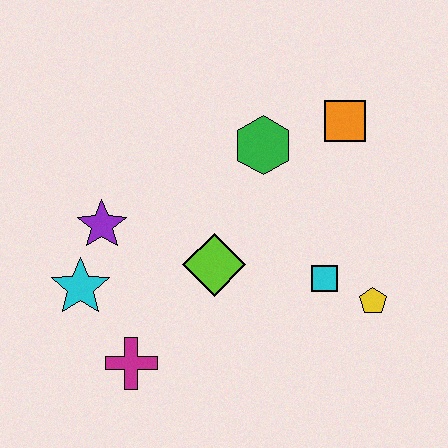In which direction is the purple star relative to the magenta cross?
The purple star is above the magenta cross.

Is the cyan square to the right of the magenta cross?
Yes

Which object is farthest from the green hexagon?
The magenta cross is farthest from the green hexagon.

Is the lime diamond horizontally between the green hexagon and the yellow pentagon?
No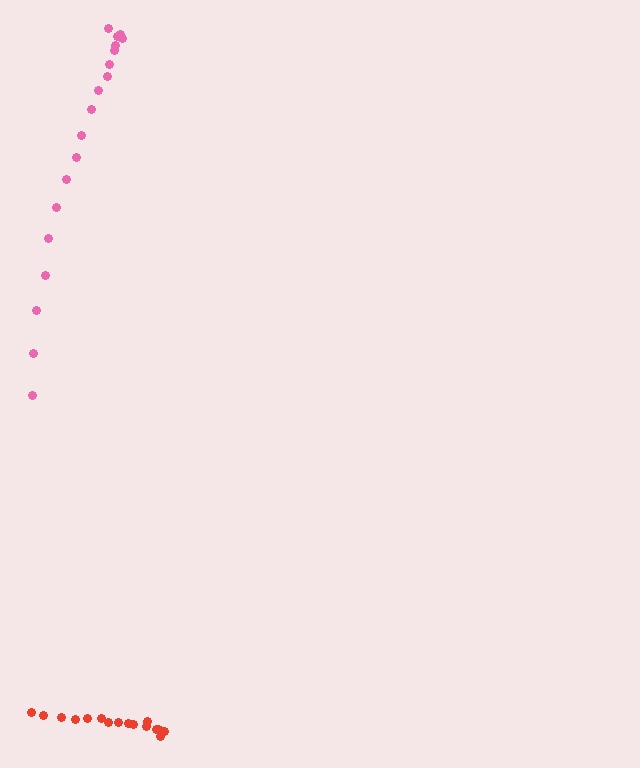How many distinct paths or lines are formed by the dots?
There are 2 distinct paths.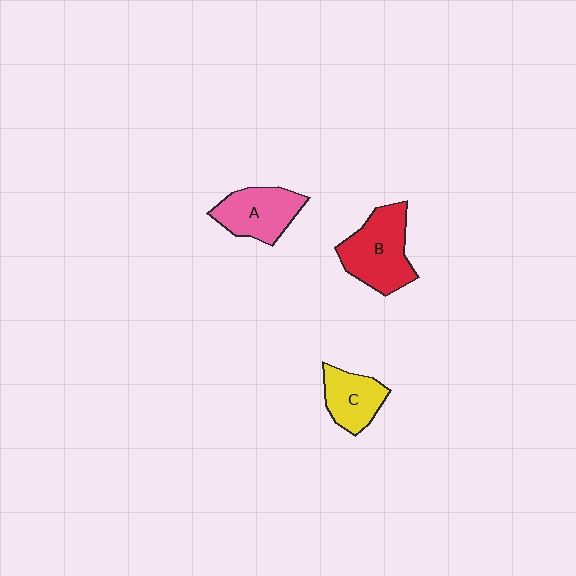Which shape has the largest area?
Shape B (red).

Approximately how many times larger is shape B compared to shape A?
Approximately 1.2 times.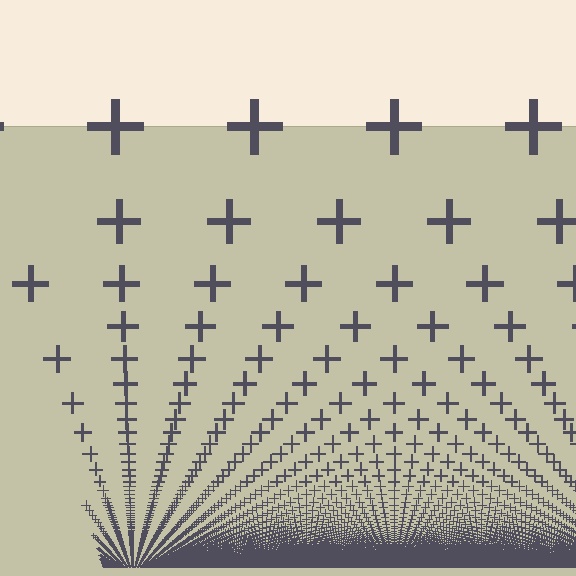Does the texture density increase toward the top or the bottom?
Density increases toward the bottom.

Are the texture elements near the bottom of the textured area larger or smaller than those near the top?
Smaller. The gradient is inverted — elements near the bottom are smaller and denser.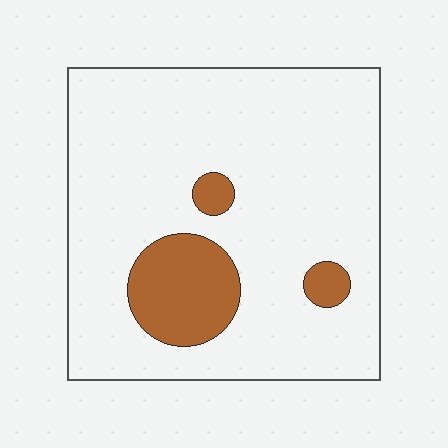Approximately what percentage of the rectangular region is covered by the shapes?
Approximately 15%.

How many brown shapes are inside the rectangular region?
3.